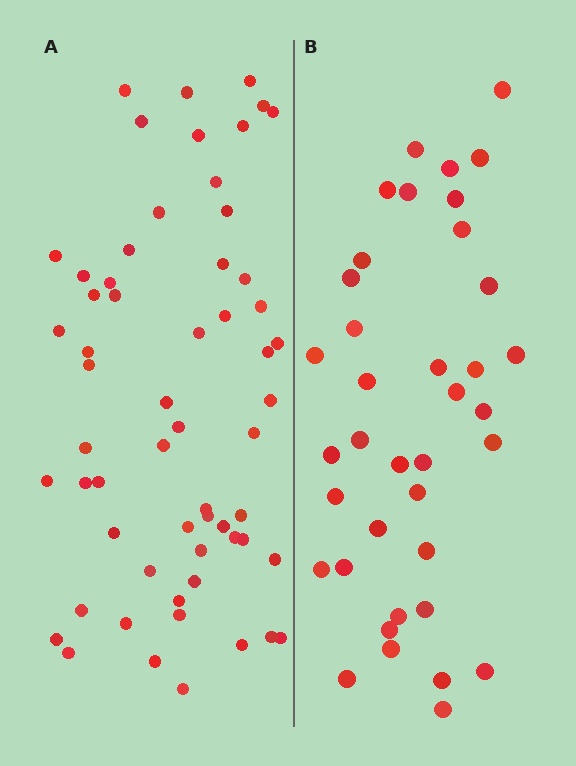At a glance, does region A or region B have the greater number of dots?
Region A (the left region) has more dots.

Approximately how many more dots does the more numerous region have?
Region A has approximately 20 more dots than region B.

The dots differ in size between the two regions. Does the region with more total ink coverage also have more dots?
No. Region B has more total ink coverage because its dots are larger, but region A actually contains more individual dots. Total area can be misleading — the number of items is what matters here.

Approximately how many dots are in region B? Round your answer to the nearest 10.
About 40 dots. (The exact count is 38, which rounds to 40.)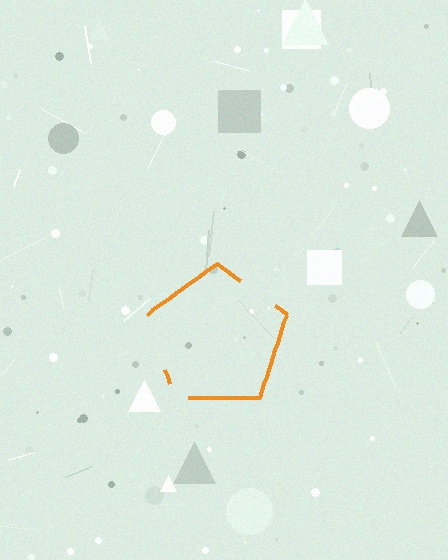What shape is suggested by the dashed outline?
The dashed outline suggests a pentagon.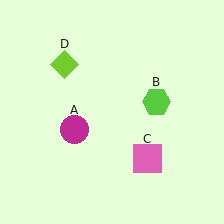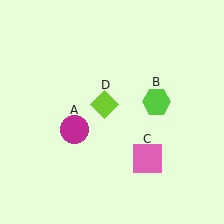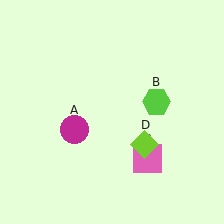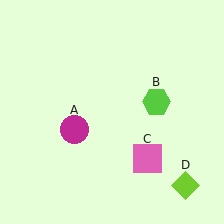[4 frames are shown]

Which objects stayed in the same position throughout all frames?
Magenta circle (object A) and lime hexagon (object B) and pink square (object C) remained stationary.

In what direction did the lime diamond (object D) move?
The lime diamond (object D) moved down and to the right.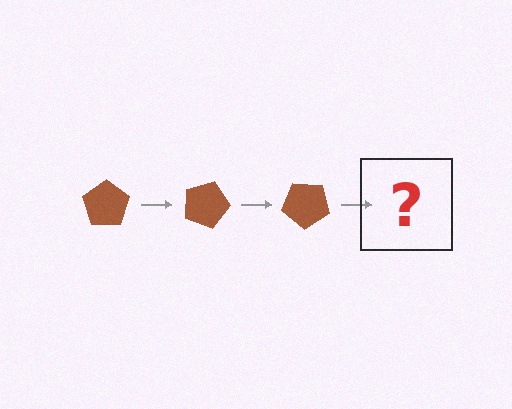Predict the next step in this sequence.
The next step is a brown pentagon rotated 60 degrees.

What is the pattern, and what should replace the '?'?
The pattern is that the pentagon rotates 20 degrees each step. The '?' should be a brown pentagon rotated 60 degrees.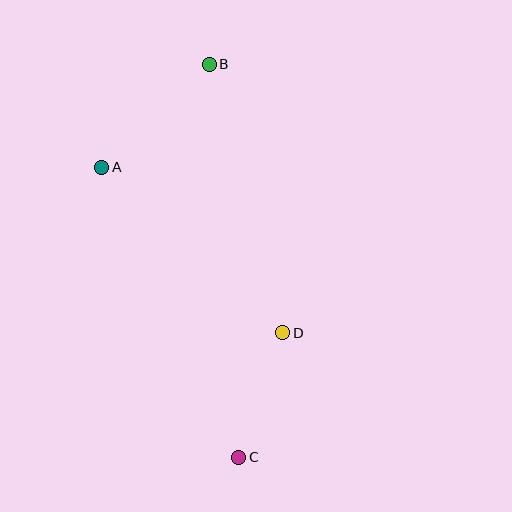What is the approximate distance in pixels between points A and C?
The distance between A and C is approximately 321 pixels.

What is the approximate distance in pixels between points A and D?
The distance between A and D is approximately 246 pixels.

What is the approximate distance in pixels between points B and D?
The distance between B and D is approximately 279 pixels.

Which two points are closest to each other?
Points C and D are closest to each other.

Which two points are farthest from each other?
Points B and C are farthest from each other.